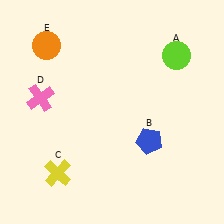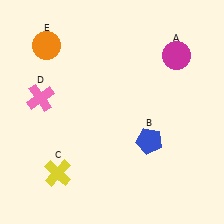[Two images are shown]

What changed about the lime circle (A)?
In Image 1, A is lime. In Image 2, it changed to magenta.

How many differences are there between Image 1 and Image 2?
There is 1 difference between the two images.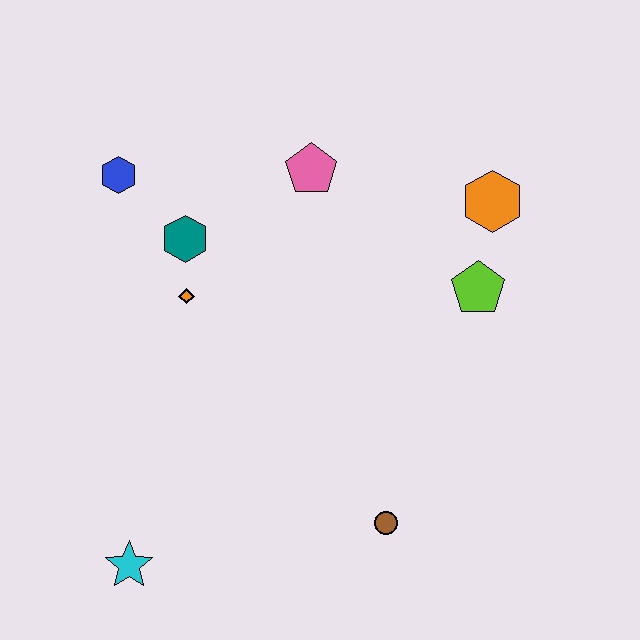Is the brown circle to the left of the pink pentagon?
No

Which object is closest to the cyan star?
The brown circle is closest to the cyan star.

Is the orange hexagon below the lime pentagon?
No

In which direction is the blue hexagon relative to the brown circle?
The blue hexagon is above the brown circle.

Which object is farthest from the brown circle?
The blue hexagon is farthest from the brown circle.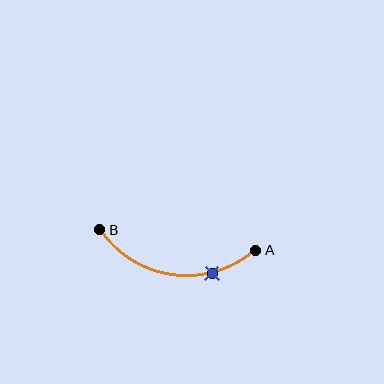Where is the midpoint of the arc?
The arc midpoint is the point on the curve farthest from the straight line joining A and B. It sits below that line.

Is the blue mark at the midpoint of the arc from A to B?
No. The blue mark lies on the arc but is closer to endpoint A. The arc midpoint would be at the point on the curve equidistant along the arc from both A and B.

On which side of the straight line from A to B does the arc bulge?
The arc bulges below the straight line connecting A and B.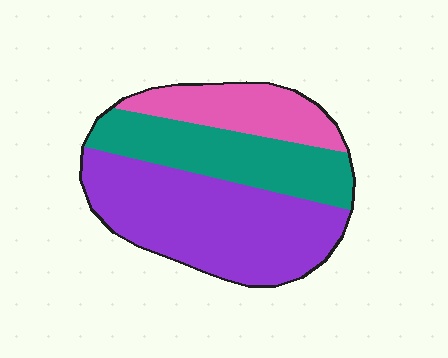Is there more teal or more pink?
Teal.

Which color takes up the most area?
Purple, at roughly 50%.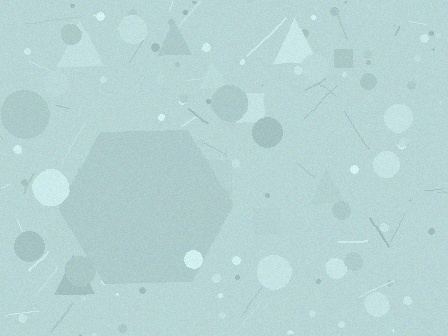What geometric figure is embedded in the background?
A hexagon is embedded in the background.